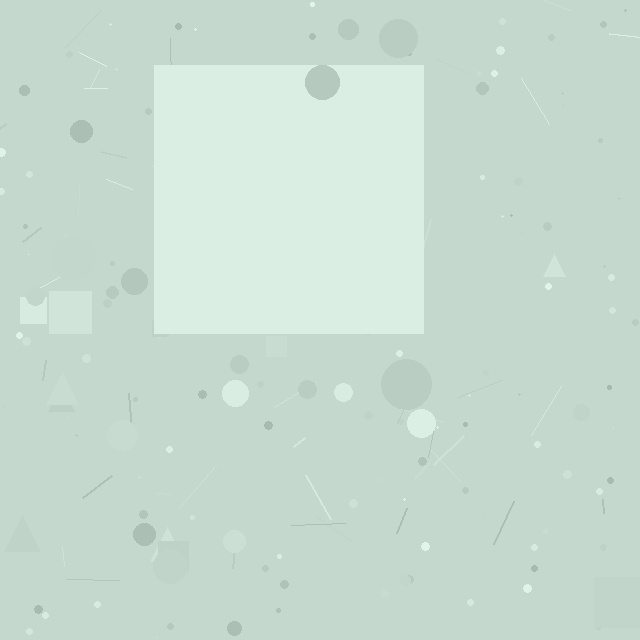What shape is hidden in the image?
A square is hidden in the image.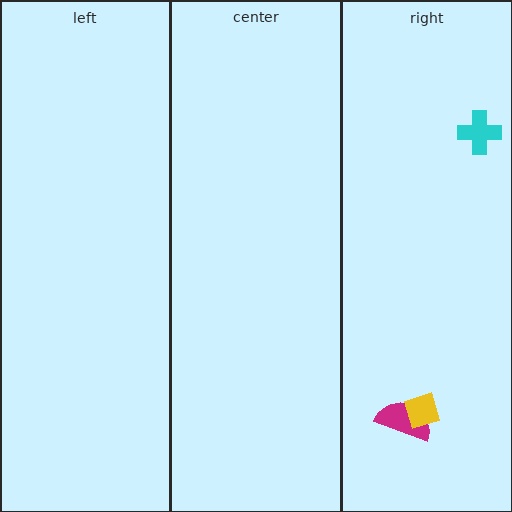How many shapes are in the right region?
3.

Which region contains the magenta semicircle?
The right region.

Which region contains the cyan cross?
The right region.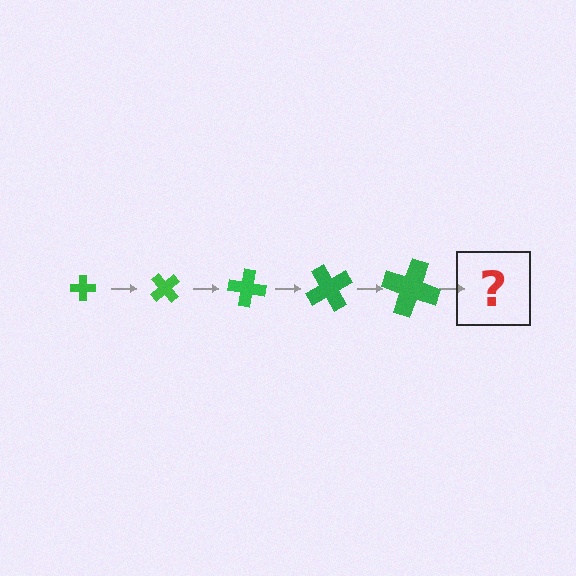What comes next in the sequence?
The next element should be a cross, larger than the previous one and rotated 250 degrees from the start.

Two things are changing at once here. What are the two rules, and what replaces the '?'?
The two rules are that the cross grows larger each step and it rotates 50 degrees each step. The '?' should be a cross, larger than the previous one and rotated 250 degrees from the start.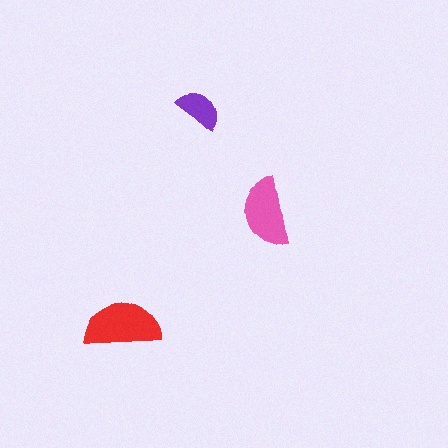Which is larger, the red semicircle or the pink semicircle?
The red one.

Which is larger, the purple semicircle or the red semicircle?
The red one.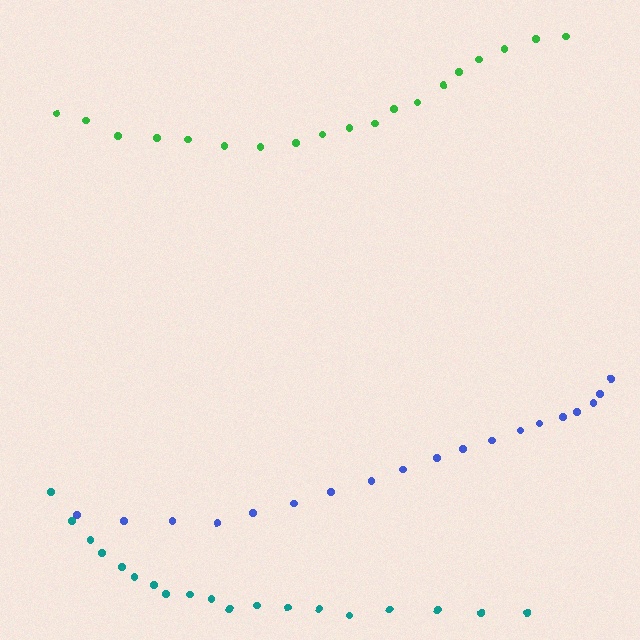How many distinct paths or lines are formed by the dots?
There are 3 distinct paths.